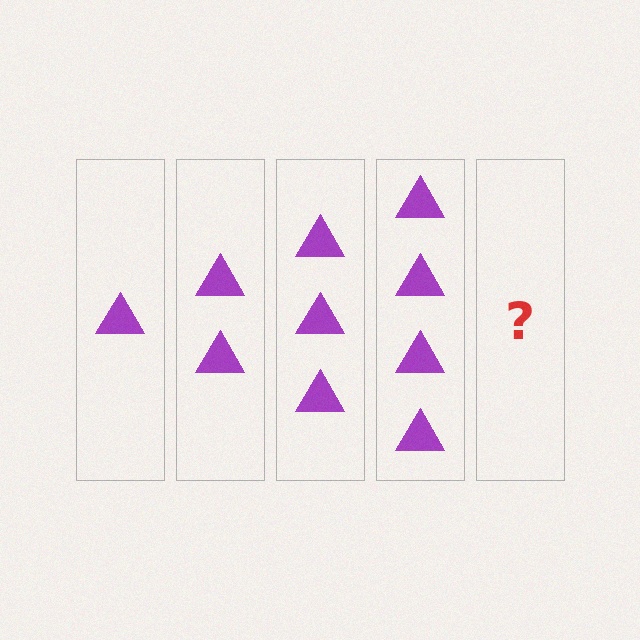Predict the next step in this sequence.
The next step is 5 triangles.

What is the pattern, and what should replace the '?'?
The pattern is that each step adds one more triangle. The '?' should be 5 triangles.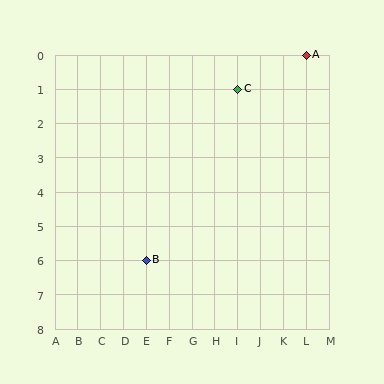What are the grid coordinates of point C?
Point C is at grid coordinates (I, 1).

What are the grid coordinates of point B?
Point B is at grid coordinates (E, 6).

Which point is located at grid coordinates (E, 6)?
Point B is at (E, 6).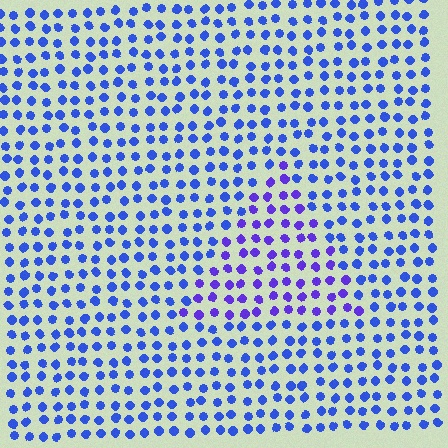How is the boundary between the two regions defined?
The boundary is defined purely by a slight shift in hue (about 30 degrees). Spacing, size, and orientation are identical on both sides.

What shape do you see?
I see a triangle.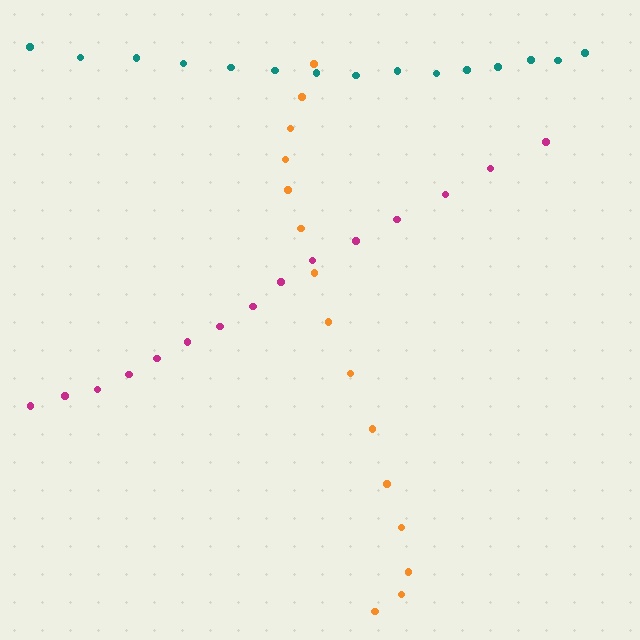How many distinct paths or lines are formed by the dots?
There are 3 distinct paths.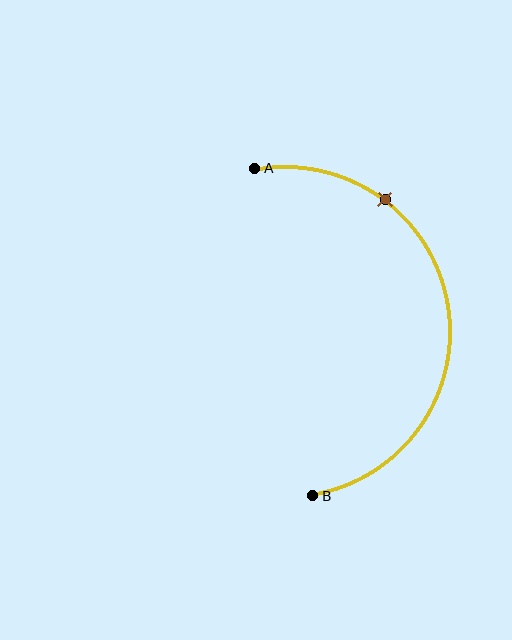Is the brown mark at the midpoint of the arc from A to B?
No. The brown mark lies on the arc but is closer to endpoint A. The arc midpoint would be at the point on the curve equidistant along the arc from both A and B.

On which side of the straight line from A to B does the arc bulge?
The arc bulges to the right of the straight line connecting A and B.